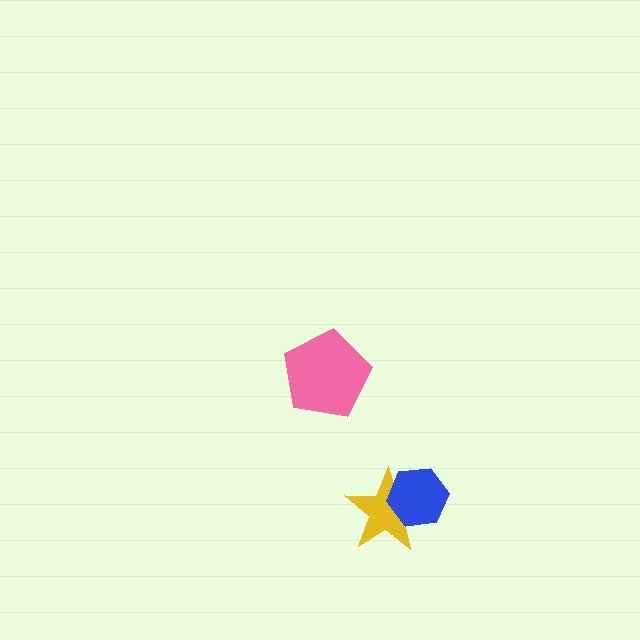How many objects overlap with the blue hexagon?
1 object overlaps with the blue hexagon.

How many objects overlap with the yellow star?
1 object overlaps with the yellow star.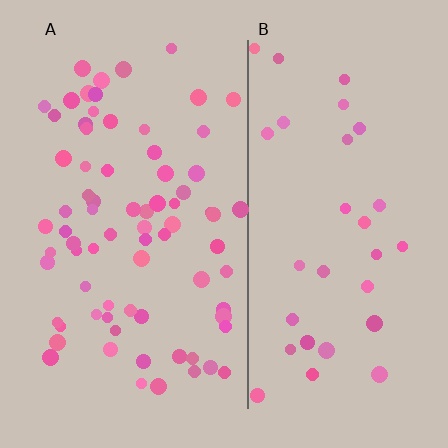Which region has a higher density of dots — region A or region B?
A (the left).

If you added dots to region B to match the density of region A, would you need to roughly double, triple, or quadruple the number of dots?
Approximately double.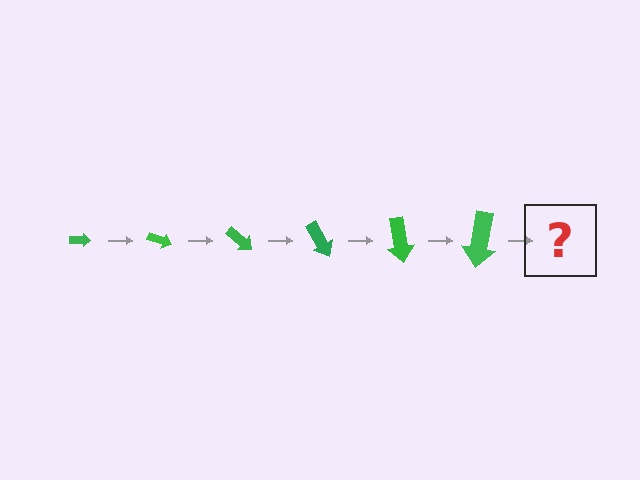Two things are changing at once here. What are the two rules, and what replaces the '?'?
The two rules are that the arrow grows larger each step and it rotates 20 degrees each step. The '?' should be an arrow, larger than the previous one and rotated 120 degrees from the start.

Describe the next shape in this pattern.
It should be an arrow, larger than the previous one and rotated 120 degrees from the start.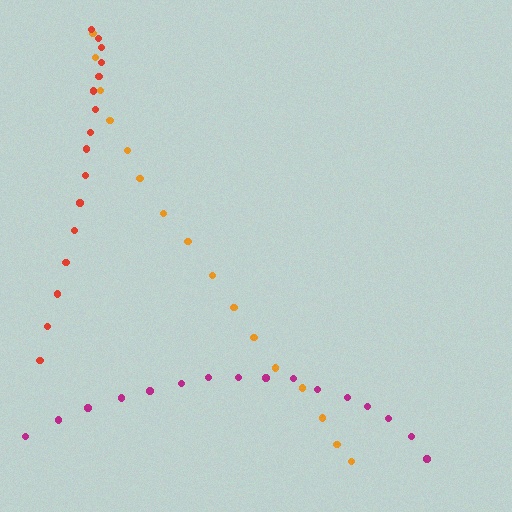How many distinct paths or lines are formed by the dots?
There are 3 distinct paths.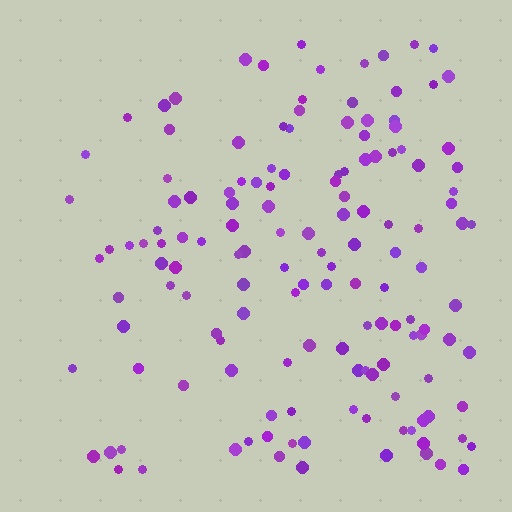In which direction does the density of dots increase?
From left to right, with the right side densest.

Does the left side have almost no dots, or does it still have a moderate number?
Still a moderate number, just noticeably fewer than the right.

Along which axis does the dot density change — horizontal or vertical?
Horizontal.